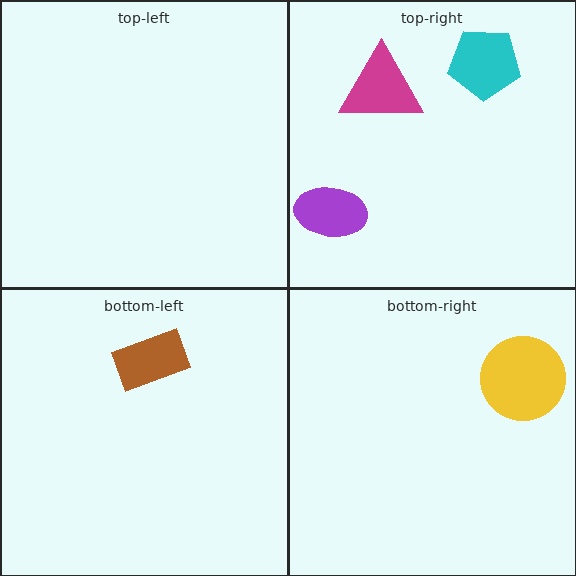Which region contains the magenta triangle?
The top-right region.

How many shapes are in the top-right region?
3.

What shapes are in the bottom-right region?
The yellow circle.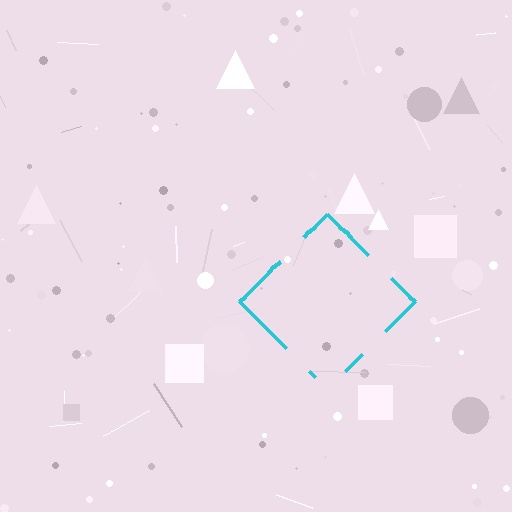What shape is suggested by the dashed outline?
The dashed outline suggests a diamond.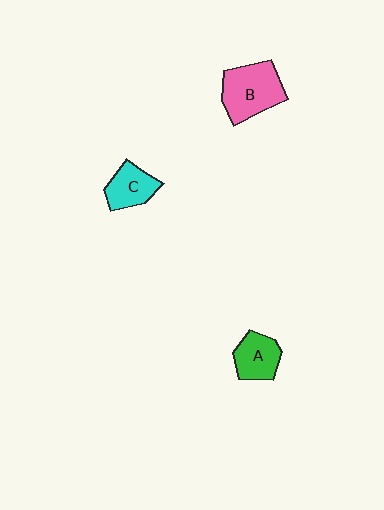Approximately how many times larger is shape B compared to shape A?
Approximately 1.6 times.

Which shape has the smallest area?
Shape C (cyan).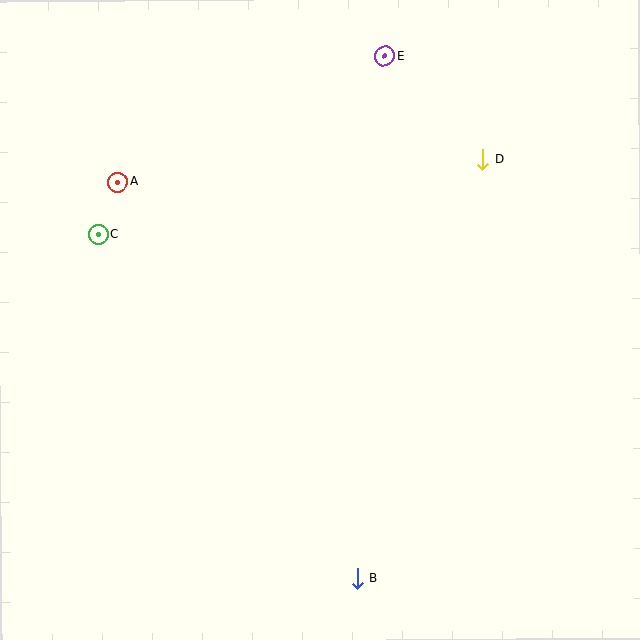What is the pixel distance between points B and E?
The distance between B and E is 523 pixels.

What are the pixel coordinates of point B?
Point B is at (357, 578).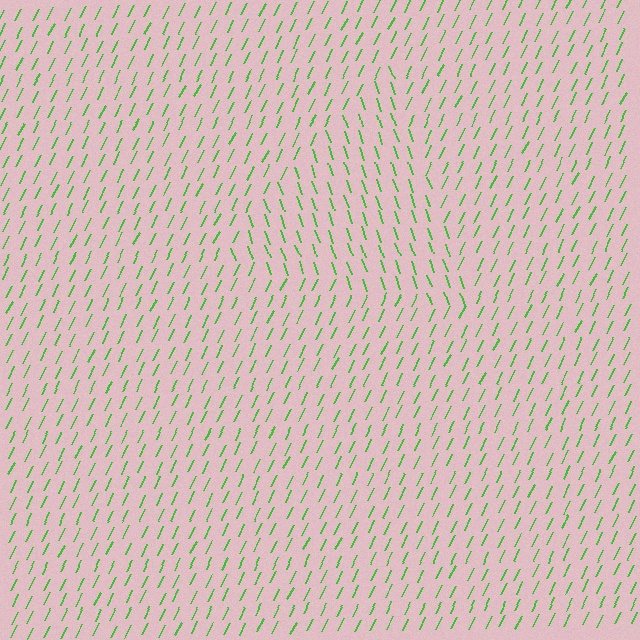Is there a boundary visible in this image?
Yes, there is a texture boundary formed by a change in line orientation.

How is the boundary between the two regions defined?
The boundary is defined purely by a change in line orientation (approximately 45 degrees difference). All lines are the same color and thickness.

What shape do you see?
I see a triangle.